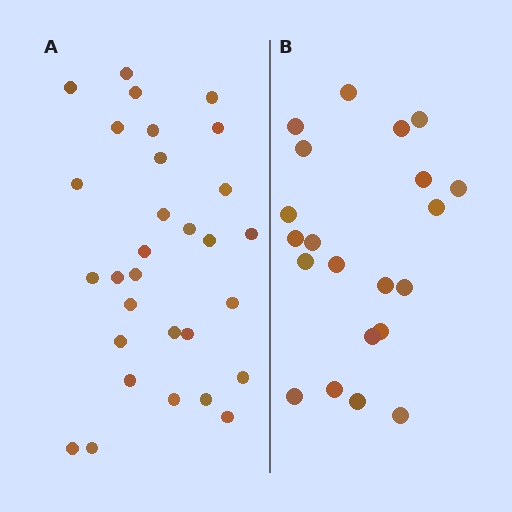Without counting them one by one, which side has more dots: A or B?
Region A (the left region) has more dots.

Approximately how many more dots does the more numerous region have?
Region A has roughly 8 or so more dots than region B.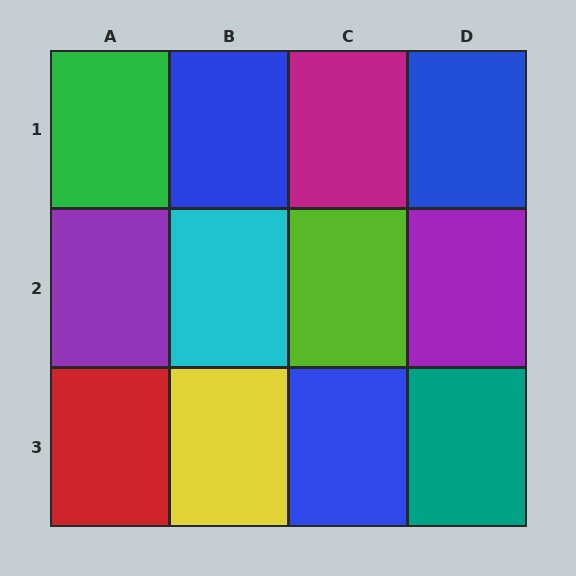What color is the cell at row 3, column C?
Blue.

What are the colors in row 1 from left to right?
Green, blue, magenta, blue.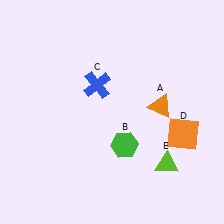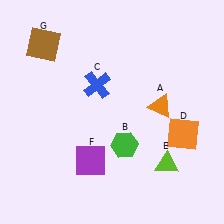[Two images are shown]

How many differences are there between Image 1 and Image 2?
There are 2 differences between the two images.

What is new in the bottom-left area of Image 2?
A purple square (F) was added in the bottom-left area of Image 2.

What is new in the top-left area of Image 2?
A brown square (G) was added in the top-left area of Image 2.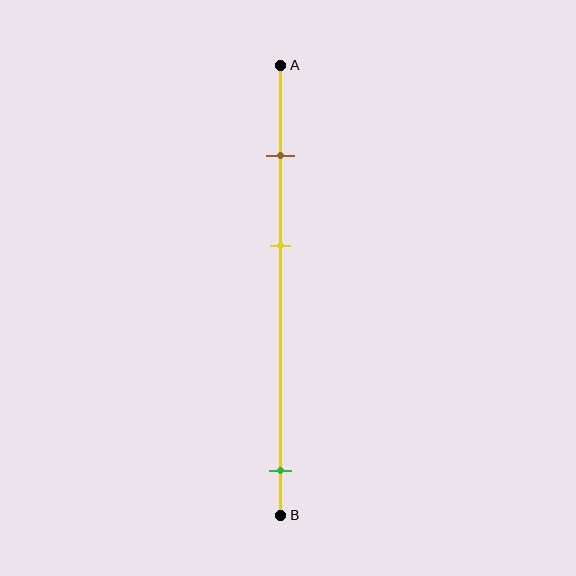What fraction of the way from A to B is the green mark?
The green mark is approximately 90% (0.9) of the way from A to B.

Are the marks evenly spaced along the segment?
No, the marks are not evenly spaced.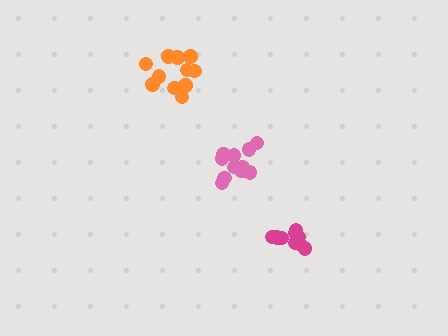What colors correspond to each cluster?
The clusters are colored: magenta, pink, orange.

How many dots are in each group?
Group 1: 9 dots, Group 2: 12 dots, Group 3: 11 dots (32 total).